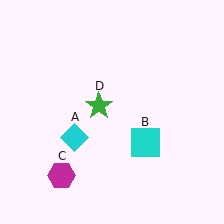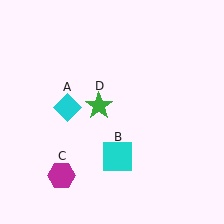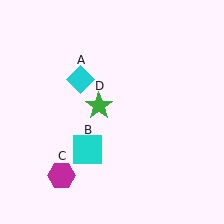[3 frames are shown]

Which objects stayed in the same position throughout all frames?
Magenta hexagon (object C) and green star (object D) remained stationary.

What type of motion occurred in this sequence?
The cyan diamond (object A), cyan square (object B) rotated clockwise around the center of the scene.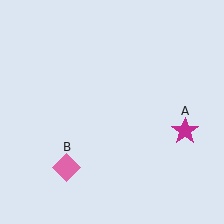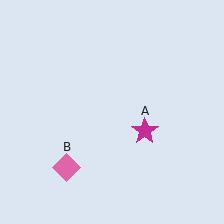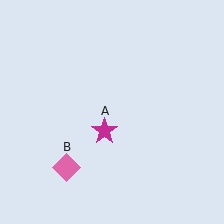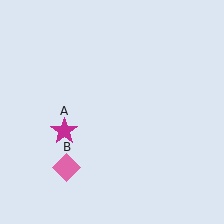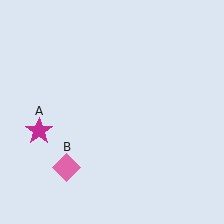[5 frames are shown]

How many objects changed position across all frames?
1 object changed position: magenta star (object A).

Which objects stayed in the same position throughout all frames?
Pink diamond (object B) remained stationary.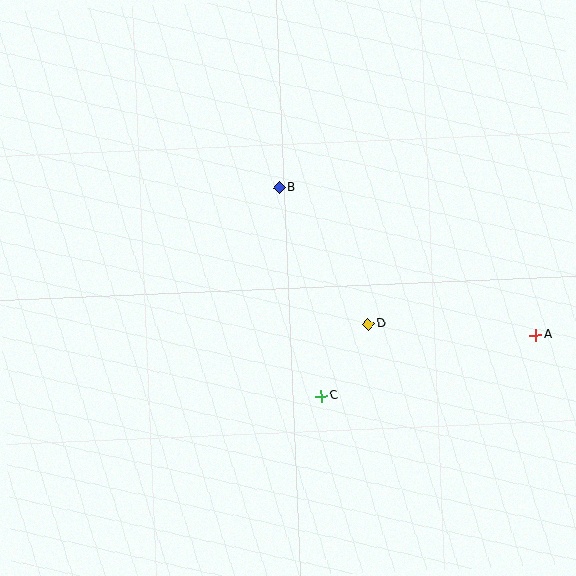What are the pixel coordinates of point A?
Point A is at (536, 335).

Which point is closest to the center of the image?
Point D at (368, 324) is closest to the center.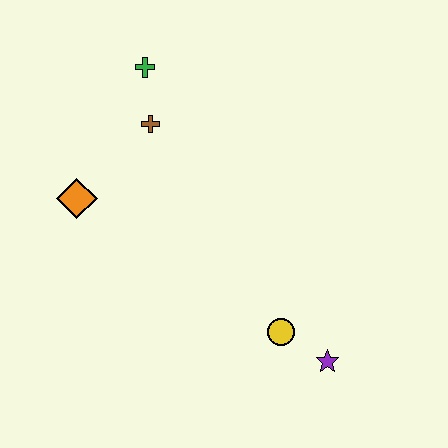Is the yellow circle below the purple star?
No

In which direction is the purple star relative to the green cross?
The purple star is below the green cross.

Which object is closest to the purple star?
The yellow circle is closest to the purple star.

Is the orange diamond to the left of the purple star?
Yes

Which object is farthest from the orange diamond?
The purple star is farthest from the orange diamond.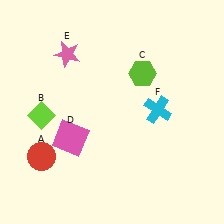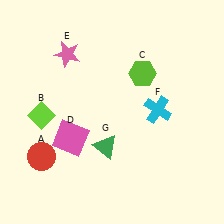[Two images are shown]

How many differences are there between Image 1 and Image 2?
There is 1 difference between the two images.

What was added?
A green triangle (G) was added in Image 2.